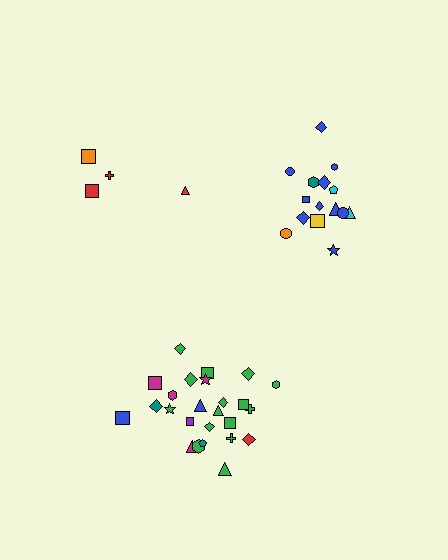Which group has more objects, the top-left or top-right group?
The top-right group.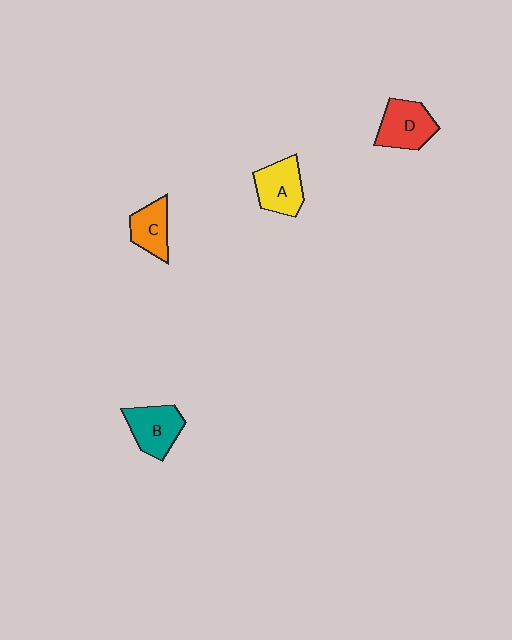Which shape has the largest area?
Shape D (red).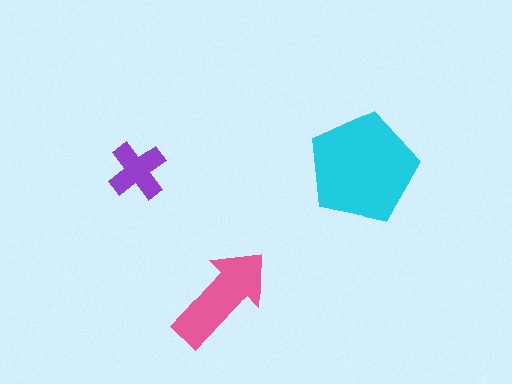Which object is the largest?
The cyan pentagon.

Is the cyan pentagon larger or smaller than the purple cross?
Larger.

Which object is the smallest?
The purple cross.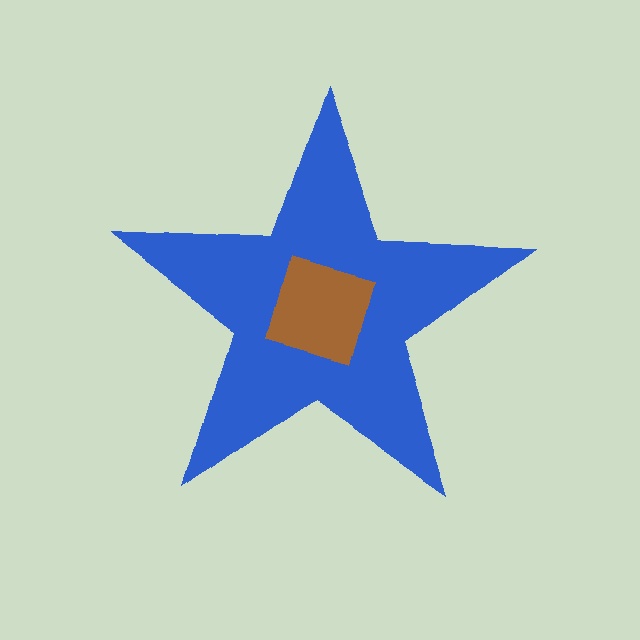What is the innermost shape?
The brown diamond.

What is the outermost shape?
The blue star.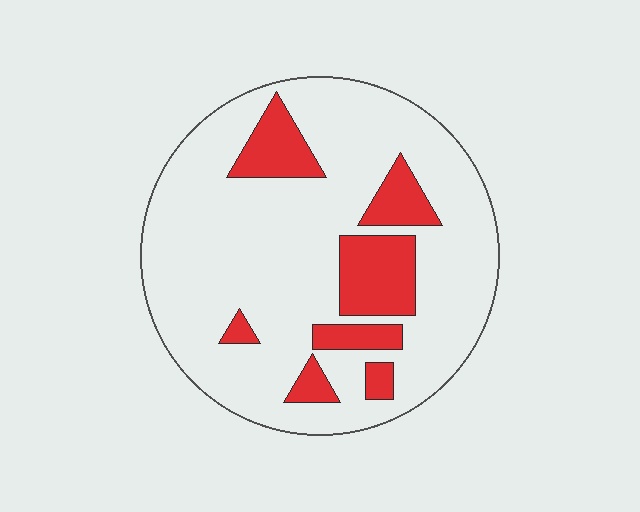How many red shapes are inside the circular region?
7.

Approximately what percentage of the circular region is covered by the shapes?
Approximately 20%.